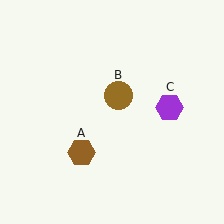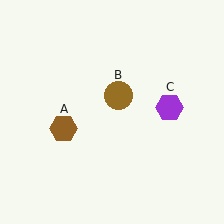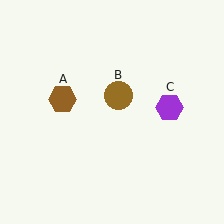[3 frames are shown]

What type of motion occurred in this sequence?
The brown hexagon (object A) rotated clockwise around the center of the scene.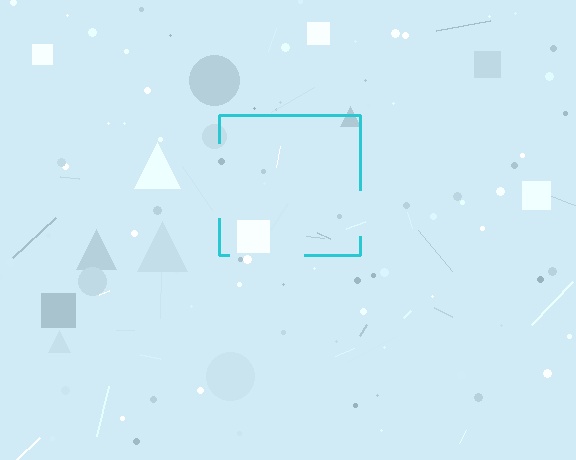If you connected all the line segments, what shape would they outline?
They would outline a square.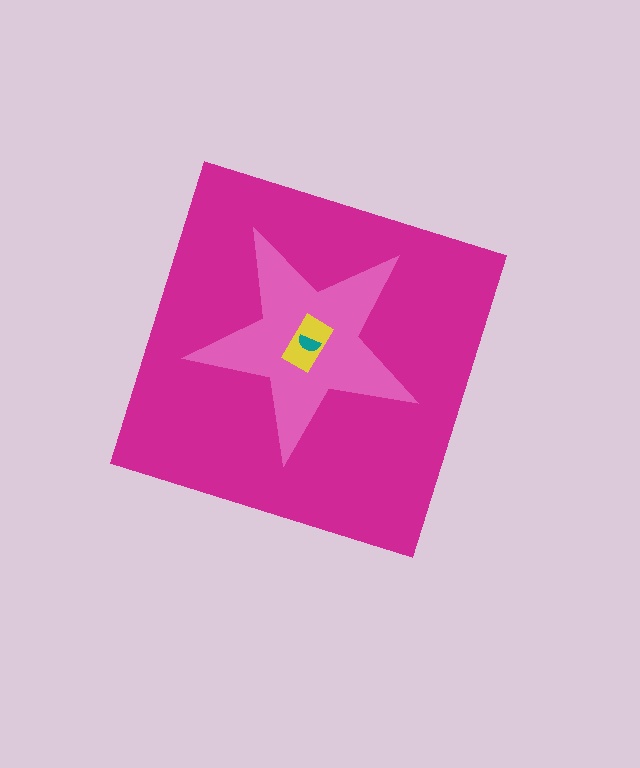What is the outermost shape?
The magenta diamond.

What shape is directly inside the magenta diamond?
The pink star.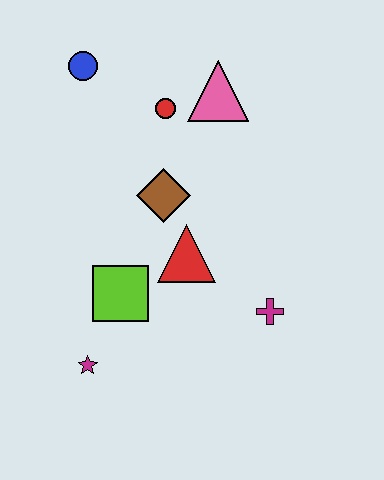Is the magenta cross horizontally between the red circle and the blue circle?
No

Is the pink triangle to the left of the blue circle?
No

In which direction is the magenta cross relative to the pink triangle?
The magenta cross is below the pink triangle.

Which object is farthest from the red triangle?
The blue circle is farthest from the red triangle.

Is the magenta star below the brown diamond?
Yes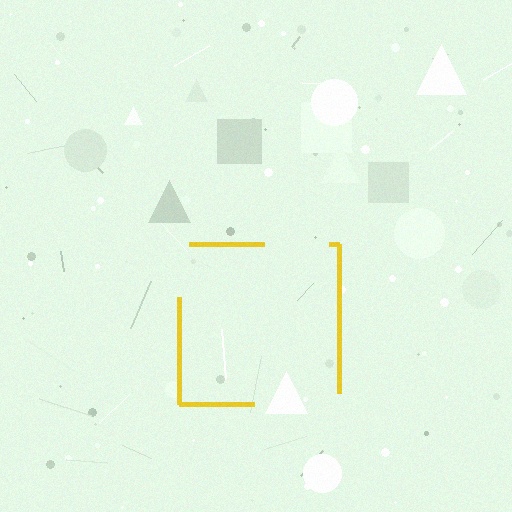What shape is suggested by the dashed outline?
The dashed outline suggests a square.